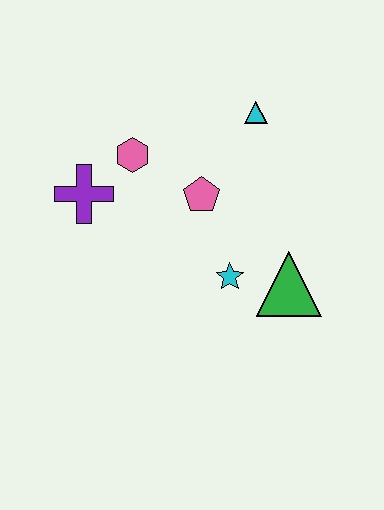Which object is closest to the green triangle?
The cyan star is closest to the green triangle.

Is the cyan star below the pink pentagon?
Yes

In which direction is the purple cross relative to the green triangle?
The purple cross is to the left of the green triangle.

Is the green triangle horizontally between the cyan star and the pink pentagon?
No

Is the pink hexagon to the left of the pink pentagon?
Yes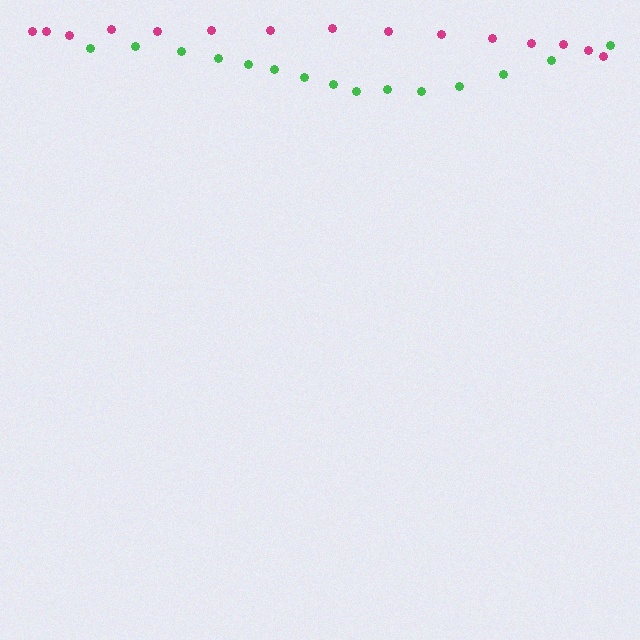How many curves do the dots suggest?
There are 2 distinct paths.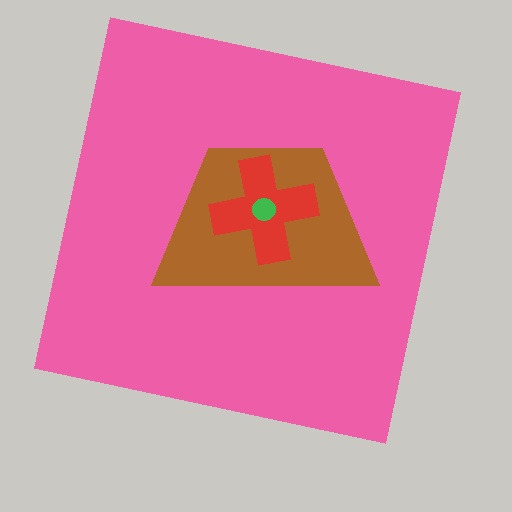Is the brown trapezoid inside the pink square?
Yes.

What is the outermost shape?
The pink square.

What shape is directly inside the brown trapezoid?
The red cross.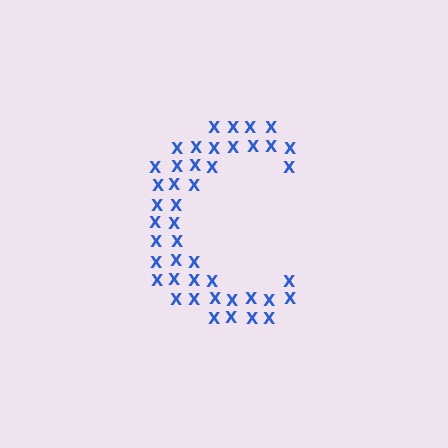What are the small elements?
The small elements are letter X's.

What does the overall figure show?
The overall figure shows the letter C.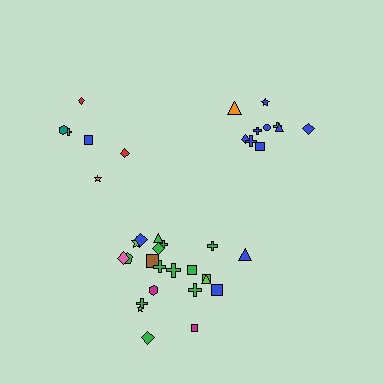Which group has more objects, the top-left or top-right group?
The top-right group.